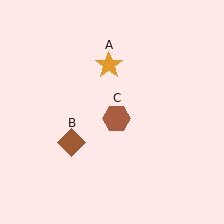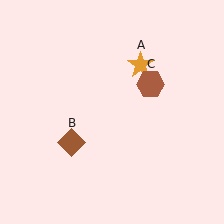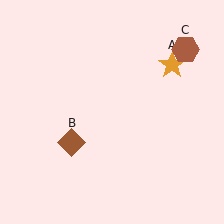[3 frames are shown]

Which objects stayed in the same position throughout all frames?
Brown diamond (object B) remained stationary.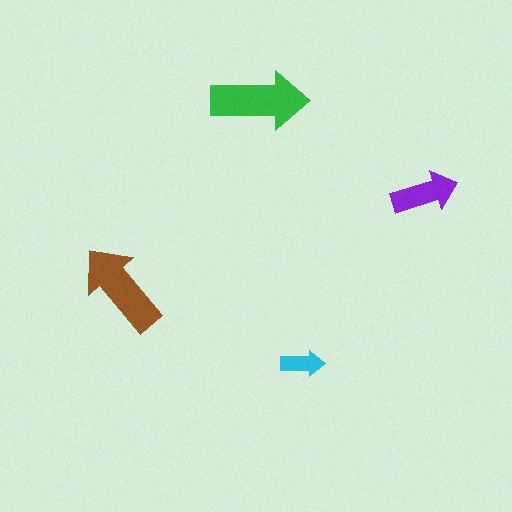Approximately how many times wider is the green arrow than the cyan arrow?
About 2 times wider.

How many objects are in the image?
There are 4 objects in the image.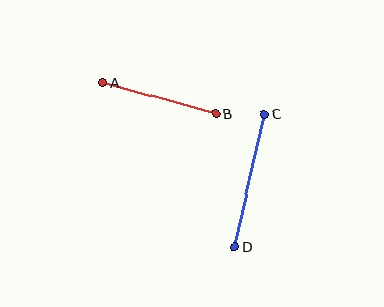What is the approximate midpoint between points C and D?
The midpoint is at approximately (250, 181) pixels.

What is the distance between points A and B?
The distance is approximately 117 pixels.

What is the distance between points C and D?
The distance is approximately 136 pixels.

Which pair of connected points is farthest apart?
Points C and D are farthest apart.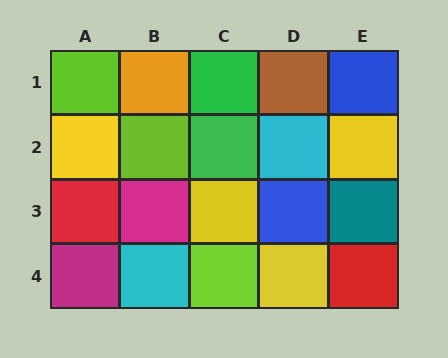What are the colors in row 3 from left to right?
Red, magenta, yellow, blue, teal.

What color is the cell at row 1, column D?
Brown.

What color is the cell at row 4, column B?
Cyan.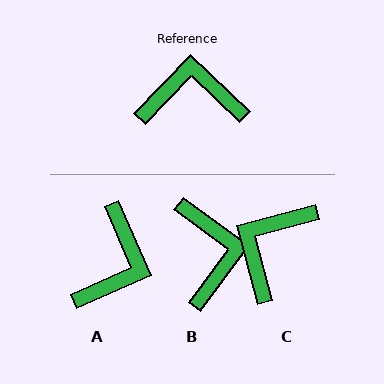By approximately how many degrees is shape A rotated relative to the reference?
Approximately 113 degrees clockwise.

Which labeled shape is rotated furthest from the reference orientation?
A, about 113 degrees away.